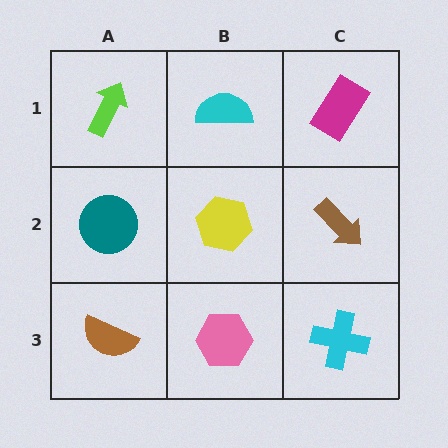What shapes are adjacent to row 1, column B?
A yellow hexagon (row 2, column B), a lime arrow (row 1, column A), a magenta rectangle (row 1, column C).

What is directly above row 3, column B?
A yellow hexagon.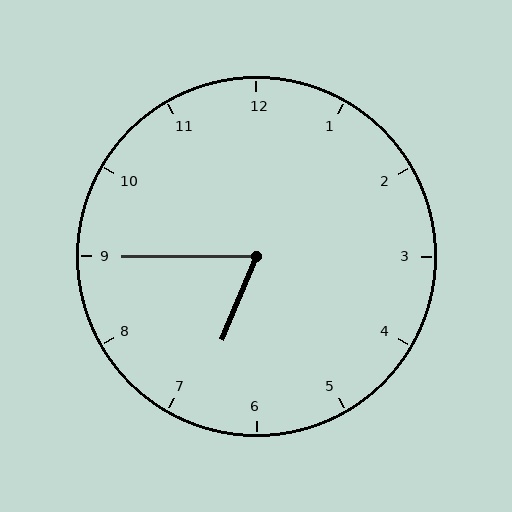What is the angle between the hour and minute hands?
Approximately 68 degrees.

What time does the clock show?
6:45.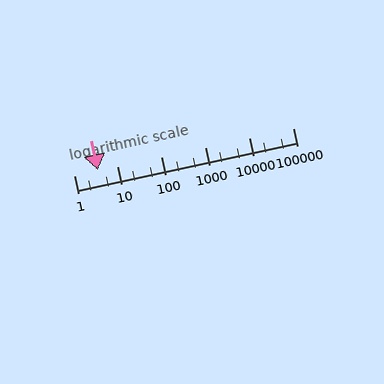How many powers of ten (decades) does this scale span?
The scale spans 5 decades, from 1 to 100000.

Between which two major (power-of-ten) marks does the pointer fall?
The pointer is between 1 and 10.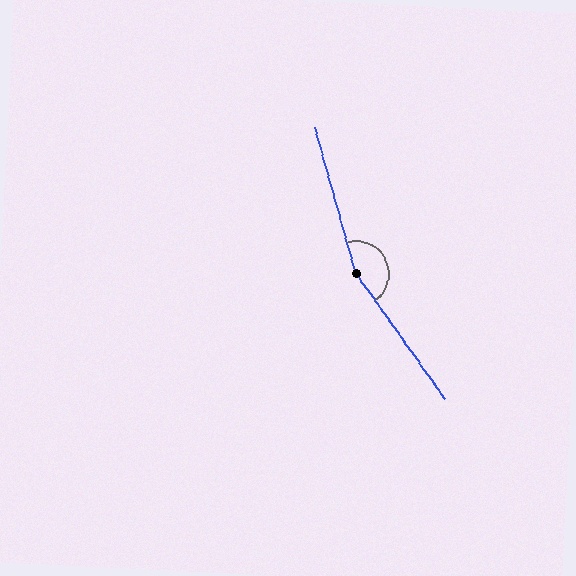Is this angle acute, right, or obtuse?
It is obtuse.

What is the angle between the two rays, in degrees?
Approximately 161 degrees.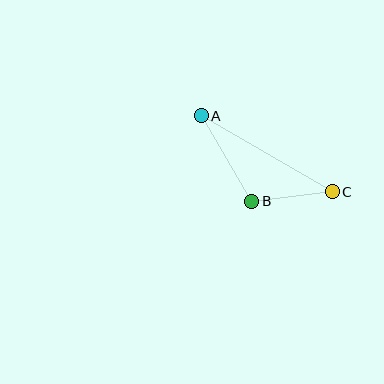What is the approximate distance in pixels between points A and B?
The distance between A and B is approximately 99 pixels.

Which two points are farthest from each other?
Points A and C are farthest from each other.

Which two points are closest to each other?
Points B and C are closest to each other.